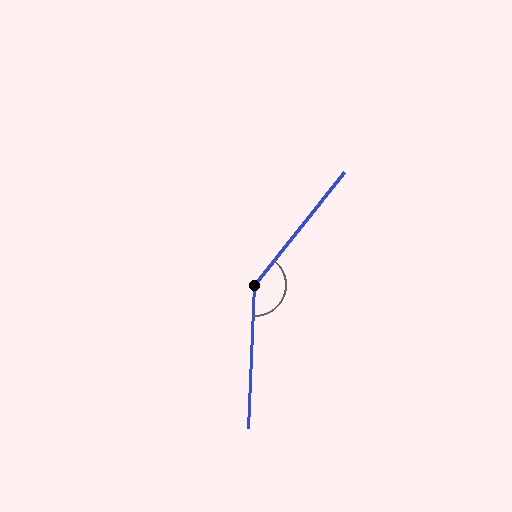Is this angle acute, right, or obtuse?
It is obtuse.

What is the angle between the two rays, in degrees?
Approximately 144 degrees.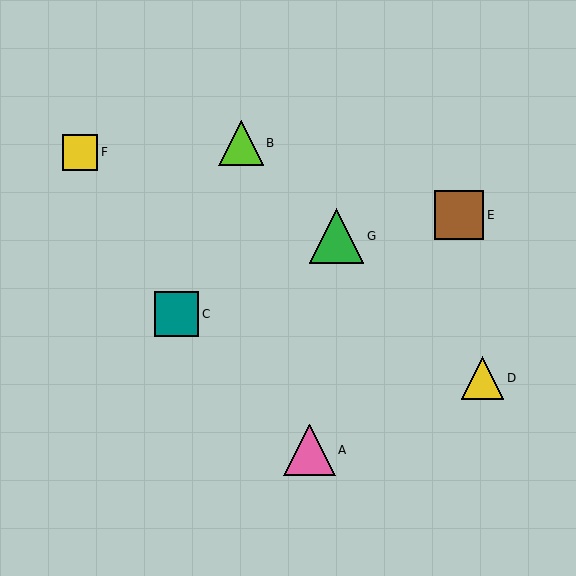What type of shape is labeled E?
Shape E is a brown square.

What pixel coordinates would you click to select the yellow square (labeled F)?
Click at (80, 152) to select the yellow square F.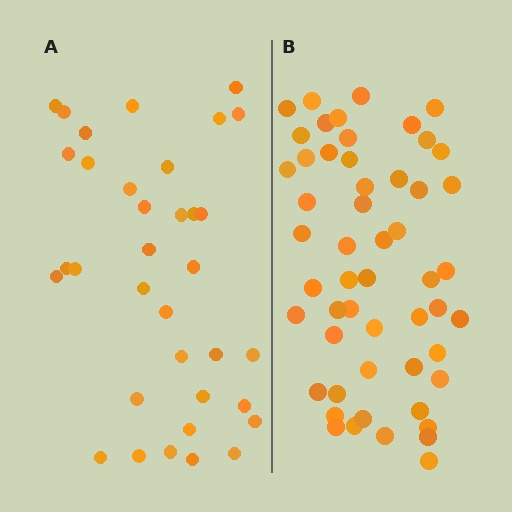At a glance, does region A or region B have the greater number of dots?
Region B (the right region) has more dots.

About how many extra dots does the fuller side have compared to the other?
Region B has approximately 20 more dots than region A.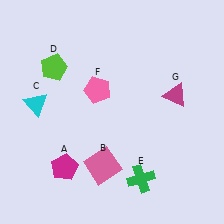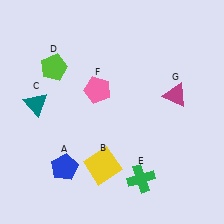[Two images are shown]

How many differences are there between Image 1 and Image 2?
There are 3 differences between the two images.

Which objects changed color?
A changed from magenta to blue. B changed from pink to yellow. C changed from cyan to teal.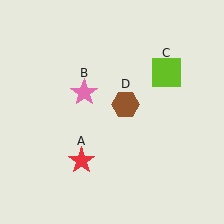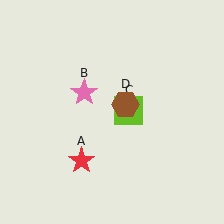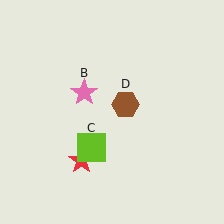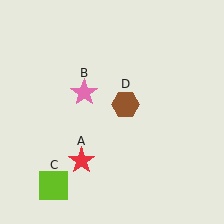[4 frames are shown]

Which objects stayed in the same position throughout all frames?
Red star (object A) and pink star (object B) and brown hexagon (object D) remained stationary.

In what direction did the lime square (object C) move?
The lime square (object C) moved down and to the left.